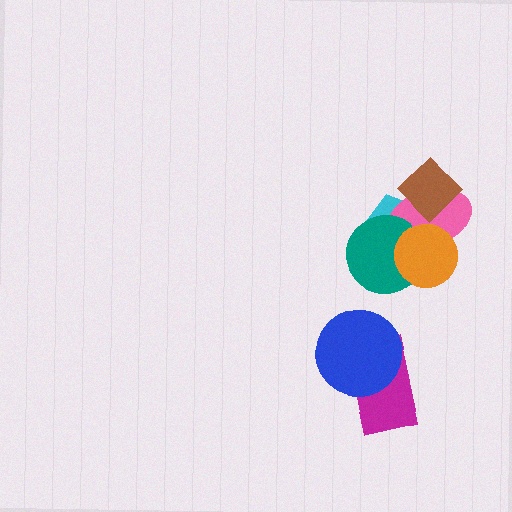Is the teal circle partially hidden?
Yes, it is partially covered by another shape.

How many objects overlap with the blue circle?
1 object overlaps with the blue circle.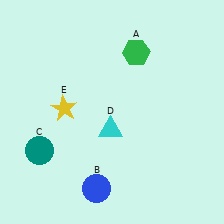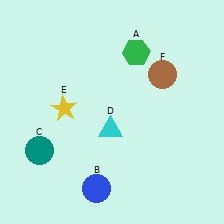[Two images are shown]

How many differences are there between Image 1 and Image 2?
There is 1 difference between the two images.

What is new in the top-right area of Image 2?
A brown circle (F) was added in the top-right area of Image 2.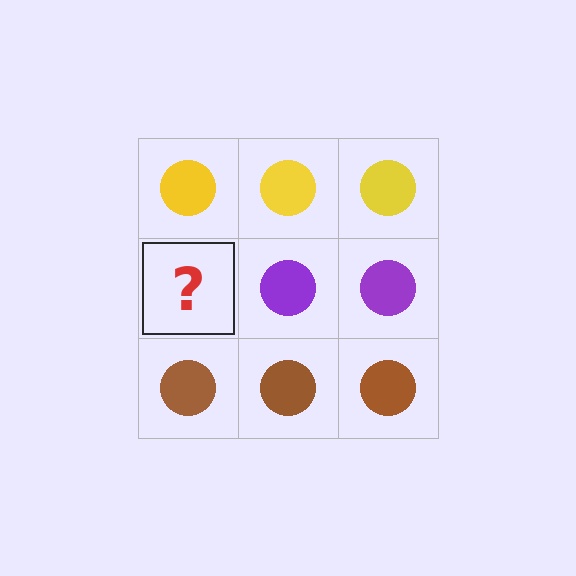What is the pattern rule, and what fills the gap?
The rule is that each row has a consistent color. The gap should be filled with a purple circle.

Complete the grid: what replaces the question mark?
The question mark should be replaced with a purple circle.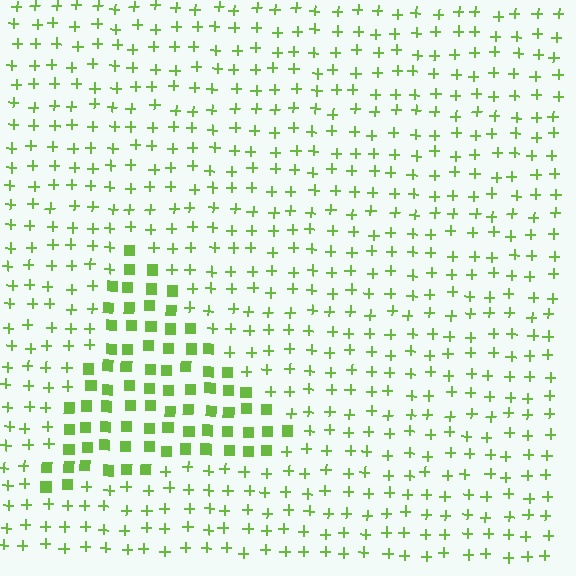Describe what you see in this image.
The image is filled with small lime elements arranged in a uniform grid. A triangle-shaped region contains squares, while the surrounding area contains plus signs. The boundary is defined purely by the change in element shape.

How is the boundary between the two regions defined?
The boundary is defined by a change in element shape: squares inside vs. plus signs outside. All elements share the same color and spacing.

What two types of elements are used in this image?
The image uses squares inside the triangle region and plus signs outside it.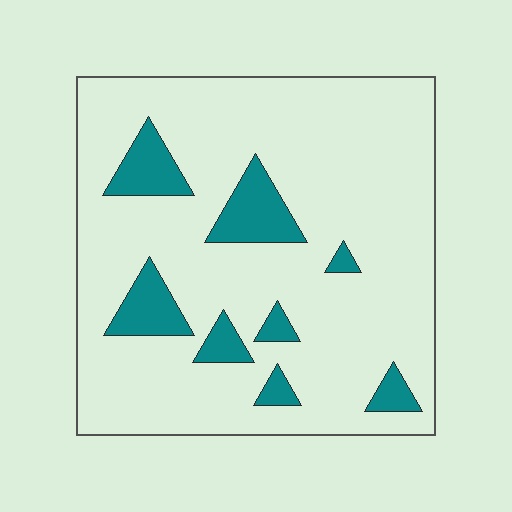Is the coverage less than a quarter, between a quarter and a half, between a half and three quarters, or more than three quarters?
Less than a quarter.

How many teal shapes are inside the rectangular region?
8.